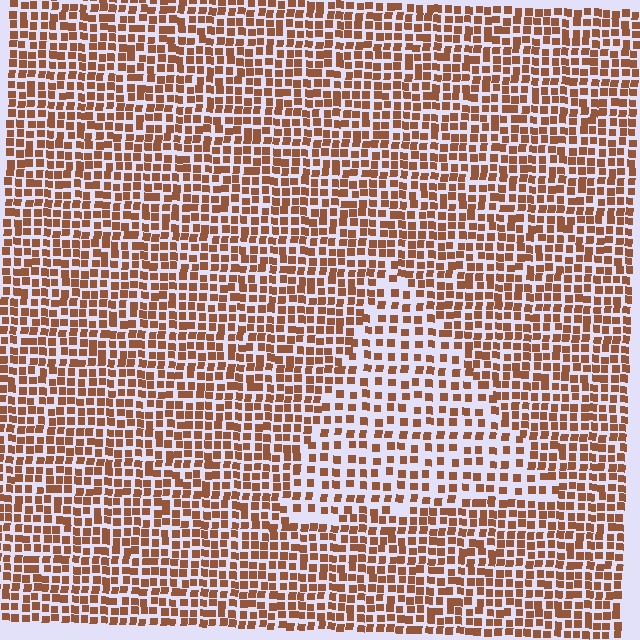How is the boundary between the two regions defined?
The boundary is defined by a change in element density (approximately 1.7x ratio). All elements are the same color, size, and shape.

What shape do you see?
I see a triangle.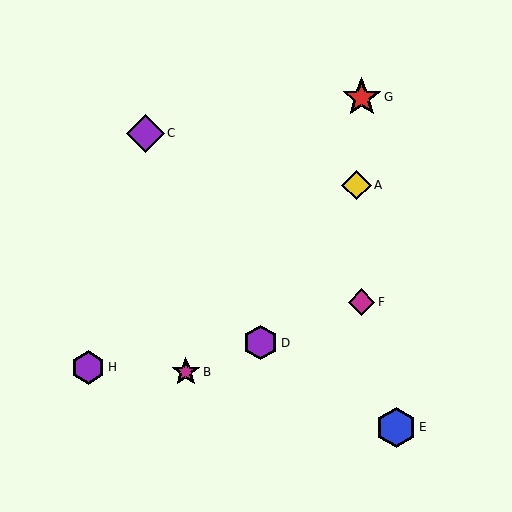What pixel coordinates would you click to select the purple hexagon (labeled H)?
Click at (88, 367) to select the purple hexagon H.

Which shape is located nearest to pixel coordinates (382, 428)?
The blue hexagon (labeled E) at (396, 427) is nearest to that location.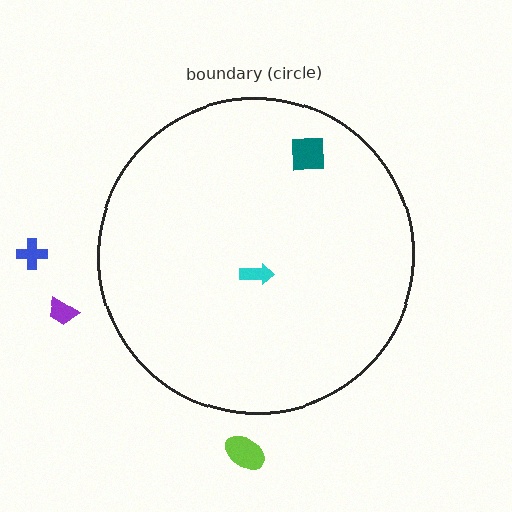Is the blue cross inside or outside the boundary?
Outside.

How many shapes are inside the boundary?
2 inside, 3 outside.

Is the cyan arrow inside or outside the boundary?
Inside.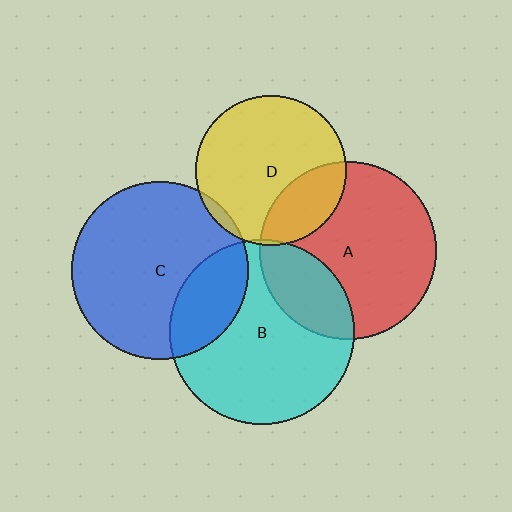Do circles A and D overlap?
Yes.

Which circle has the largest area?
Circle B (cyan).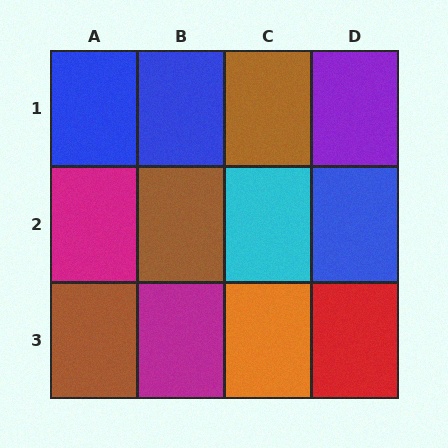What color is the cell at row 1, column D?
Purple.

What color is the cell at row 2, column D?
Blue.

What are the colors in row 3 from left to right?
Brown, magenta, orange, red.